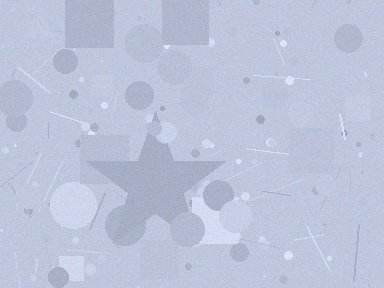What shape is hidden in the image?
A star is hidden in the image.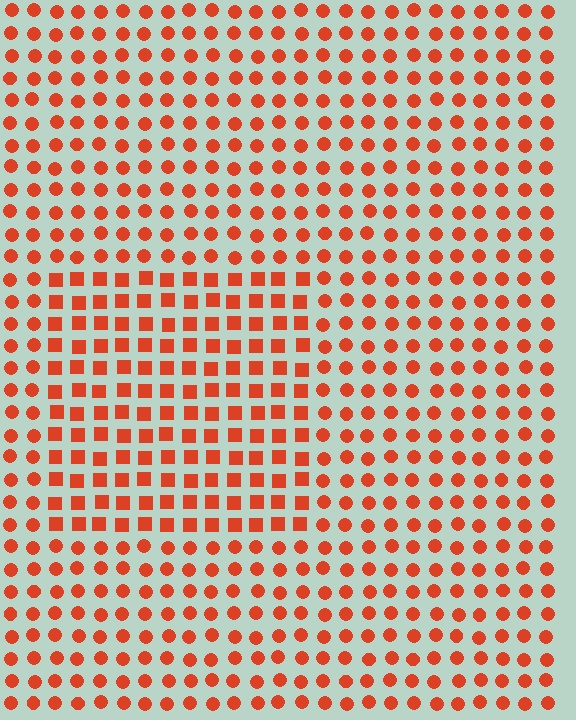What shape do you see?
I see a rectangle.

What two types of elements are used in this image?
The image uses squares inside the rectangle region and circles outside it.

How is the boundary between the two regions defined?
The boundary is defined by a change in element shape: squares inside vs. circles outside. All elements share the same color and spacing.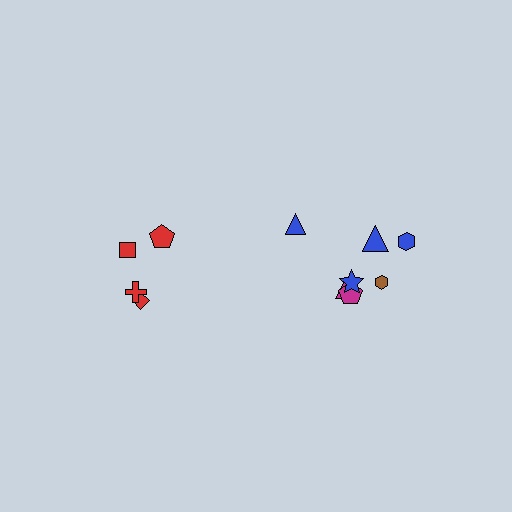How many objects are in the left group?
There are 4 objects.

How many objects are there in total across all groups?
There are 11 objects.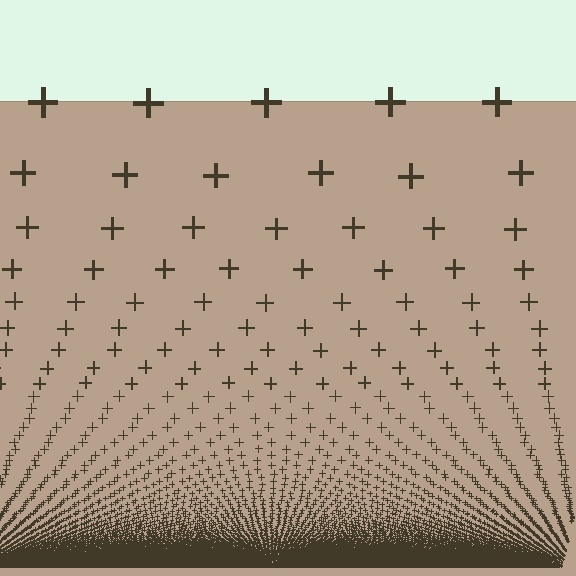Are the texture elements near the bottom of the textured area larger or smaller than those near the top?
Smaller. The gradient is inverted — elements near the bottom are smaller and denser.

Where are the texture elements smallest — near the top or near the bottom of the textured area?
Near the bottom.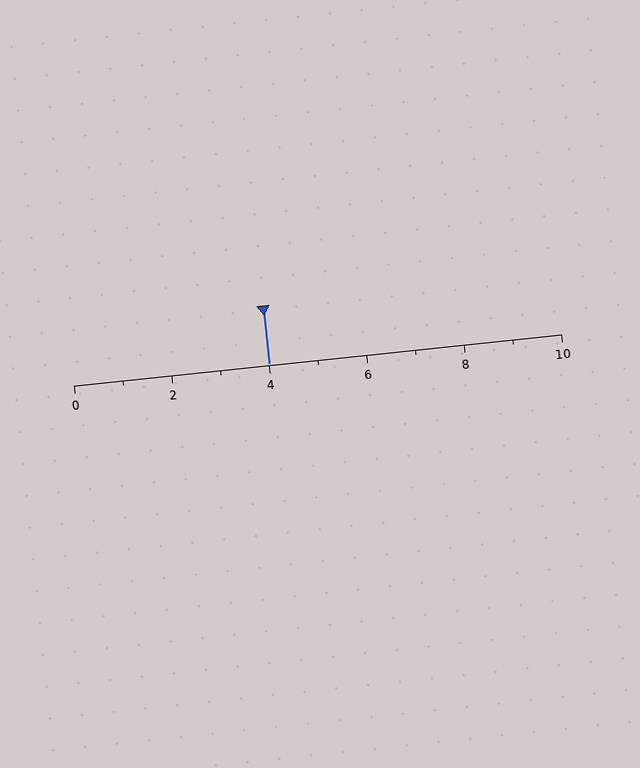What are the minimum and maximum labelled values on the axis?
The axis runs from 0 to 10.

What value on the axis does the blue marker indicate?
The marker indicates approximately 4.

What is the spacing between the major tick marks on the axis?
The major ticks are spaced 2 apart.